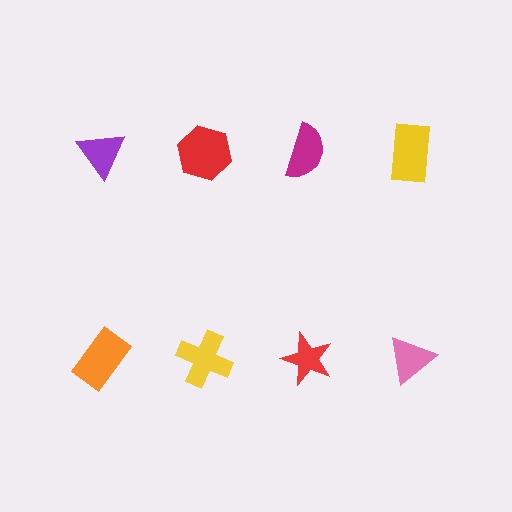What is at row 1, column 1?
A purple triangle.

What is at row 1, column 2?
A red hexagon.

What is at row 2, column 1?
An orange rectangle.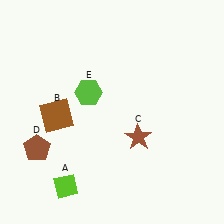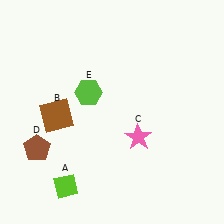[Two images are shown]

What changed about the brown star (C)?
In Image 1, C is brown. In Image 2, it changed to pink.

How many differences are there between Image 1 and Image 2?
There is 1 difference between the two images.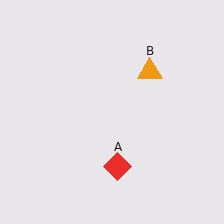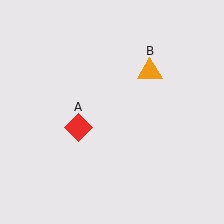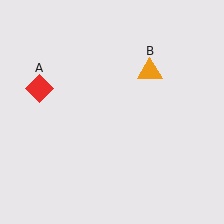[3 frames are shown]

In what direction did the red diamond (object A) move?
The red diamond (object A) moved up and to the left.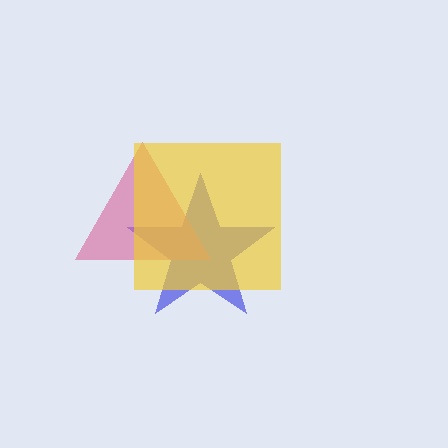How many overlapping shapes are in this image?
There are 3 overlapping shapes in the image.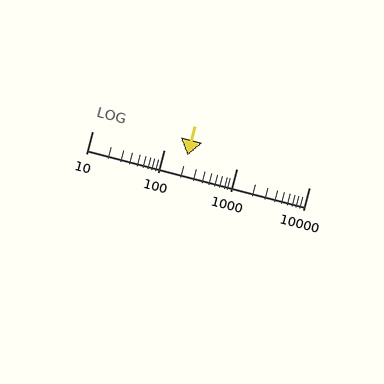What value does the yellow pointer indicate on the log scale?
The pointer indicates approximately 210.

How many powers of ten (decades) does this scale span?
The scale spans 3 decades, from 10 to 10000.